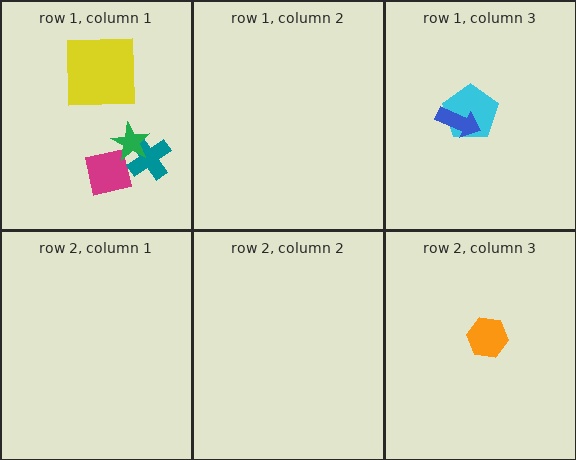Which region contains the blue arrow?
The row 1, column 3 region.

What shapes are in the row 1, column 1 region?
The magenta square, the yellow square, the teal cross, the green star.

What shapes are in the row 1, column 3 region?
The cyan pentagon, the blue arrow.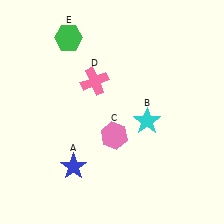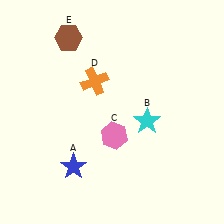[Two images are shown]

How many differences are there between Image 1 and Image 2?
There are 2 differences between the two images.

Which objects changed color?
D changed from pink to orange. E changed from green to brown.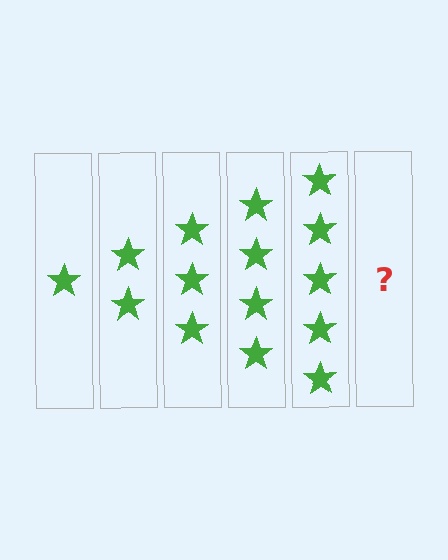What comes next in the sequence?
The next element should be 6 stars.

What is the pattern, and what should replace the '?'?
The pattern is that each step adds one more star. The '?' should be 6 stars.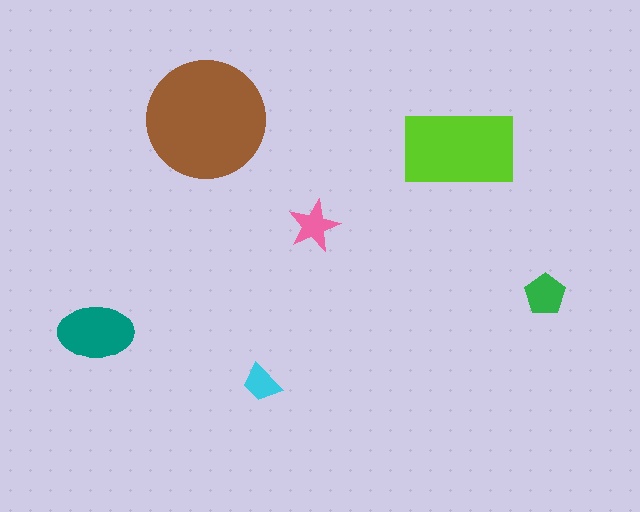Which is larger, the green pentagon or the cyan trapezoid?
The green pentagon.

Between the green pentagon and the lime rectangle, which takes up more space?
The lime rectangle.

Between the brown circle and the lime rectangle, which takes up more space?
The brown circle.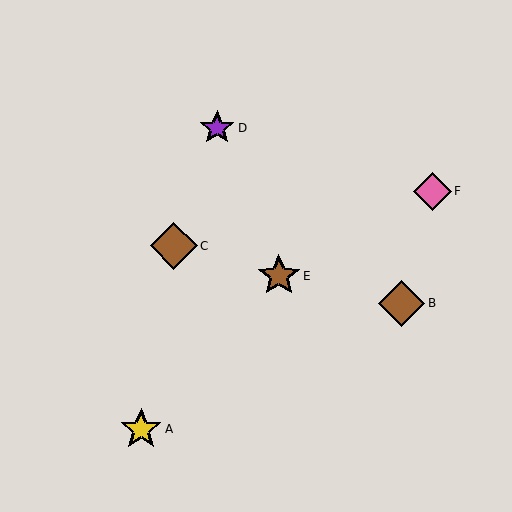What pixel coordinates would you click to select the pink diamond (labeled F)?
Click at (432, 191) to select the pink diamond F.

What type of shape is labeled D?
Shape D is a purple star.